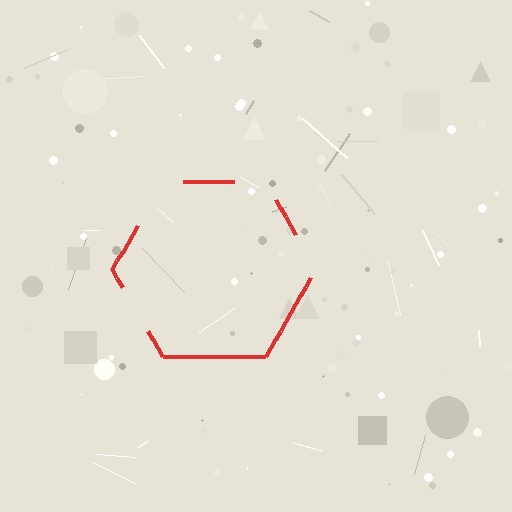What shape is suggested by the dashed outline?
The dashed outline suggests a hexagon.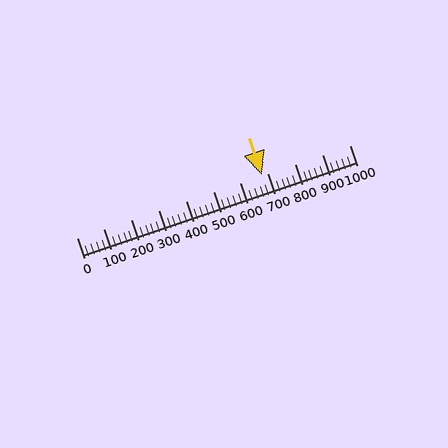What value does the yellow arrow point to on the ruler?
The yellow arrow points to approximately 680.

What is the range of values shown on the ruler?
The ruler shows values from 0 to 1000.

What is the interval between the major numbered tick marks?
The major tick marks are spaced 100 units apart.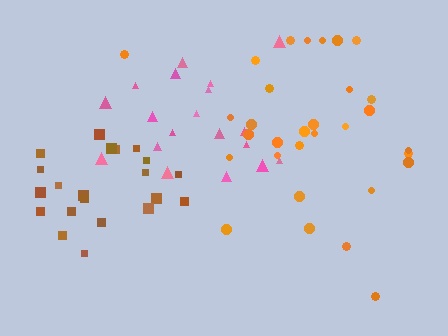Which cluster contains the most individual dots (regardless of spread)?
Orange (31).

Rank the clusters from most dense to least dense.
brown, pink, orange.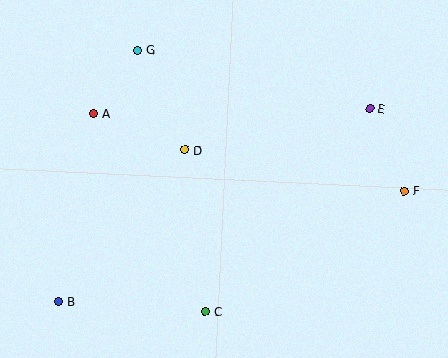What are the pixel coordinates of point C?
Point C is at (205, 312).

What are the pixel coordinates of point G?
Point G is at (138, 50).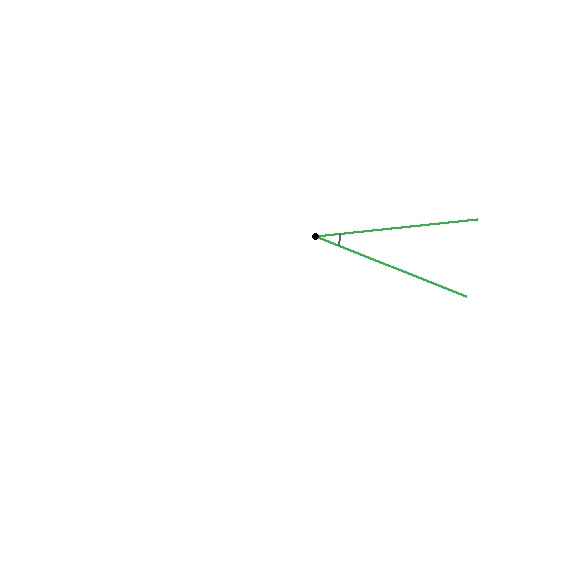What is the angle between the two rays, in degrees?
Approximately 27 degrees.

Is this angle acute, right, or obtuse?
It is acute.